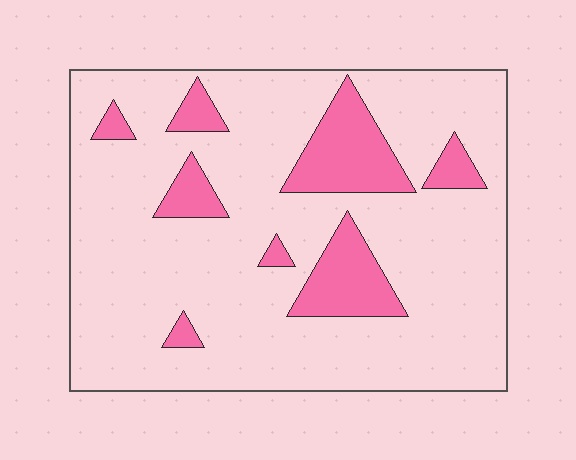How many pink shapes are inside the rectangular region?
8.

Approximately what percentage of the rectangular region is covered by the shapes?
Approximately 15%.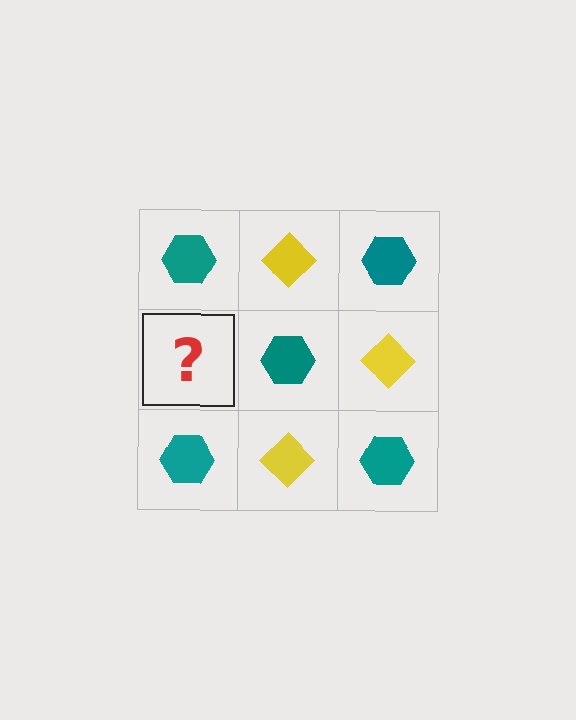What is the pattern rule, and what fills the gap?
The rule is that it alternates teal hexagon and yellow diamond in a checkerboard pattern. The gap should be filled with a yellow diamond.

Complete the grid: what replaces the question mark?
The question mark should be replaced with a yellow diamond.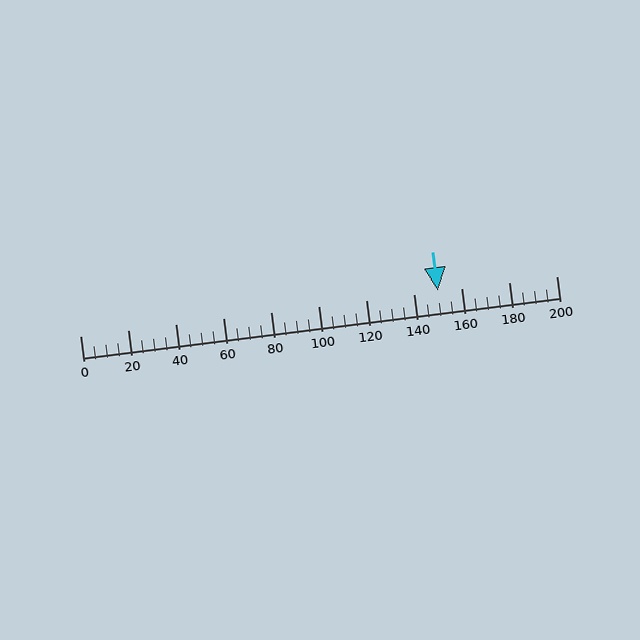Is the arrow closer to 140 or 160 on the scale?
The arrow is closer to 160.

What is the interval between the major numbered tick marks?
The major tick marks are spaced 20 units apart.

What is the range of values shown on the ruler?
The ruler shows values from 0 to 200.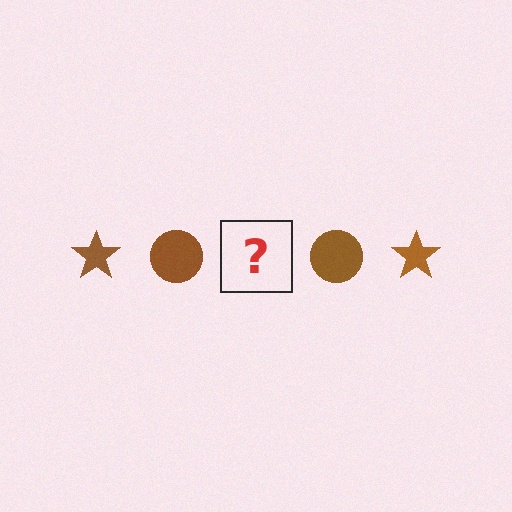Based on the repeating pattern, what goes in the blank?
The blank should be a brown star.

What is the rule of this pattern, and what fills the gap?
The rule is that the pattern cycles through star, circle shapes in brown. The gap should be filled with a brown star.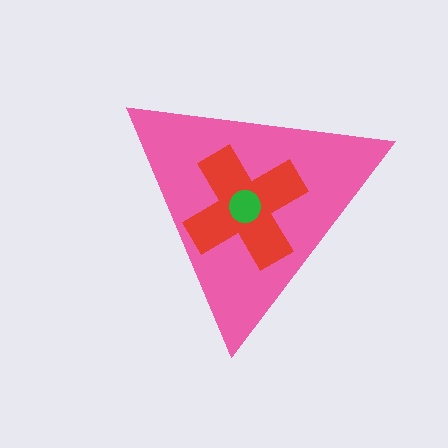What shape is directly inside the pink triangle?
The red cross.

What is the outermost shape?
The pink triangle.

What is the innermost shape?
The green circle.